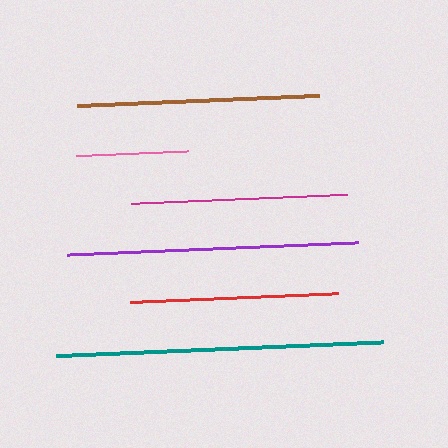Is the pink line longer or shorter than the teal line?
The teal line is longer than the pink line.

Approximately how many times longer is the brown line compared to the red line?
The brown line is approximately 1.2 times the length of the red line.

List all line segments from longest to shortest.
From longest to shortest: teal, purple, brown, magenta, red, pink.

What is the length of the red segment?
The red segment is approximately 208 pixels long.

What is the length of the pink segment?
The pink segment is approximately 112 pixels long.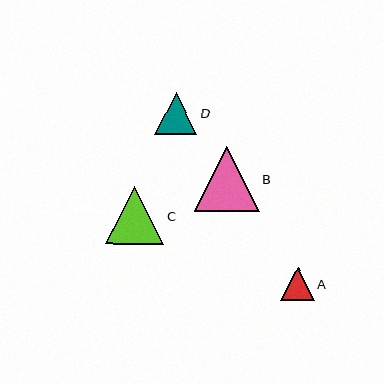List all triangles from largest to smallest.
From largest to smallest: B, C, D, A.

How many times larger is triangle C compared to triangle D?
Triangle C is approximately 1.4 times the size of triangle D.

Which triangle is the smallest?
Triangle A is the smallest with a size of approximately 33 pixels.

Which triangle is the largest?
Triangle B is the largest with a size of approximately 65 pixels.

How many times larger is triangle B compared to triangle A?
Triangle B is approximately 1.9 times the size of triangle A.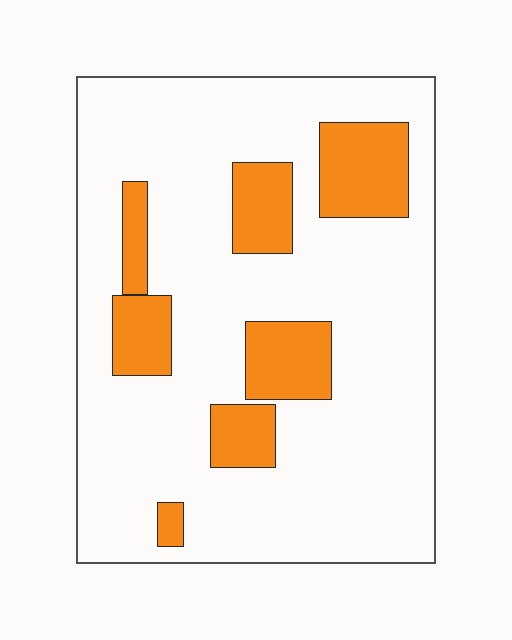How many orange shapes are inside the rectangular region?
7.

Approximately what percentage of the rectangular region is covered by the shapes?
Approximately 20%.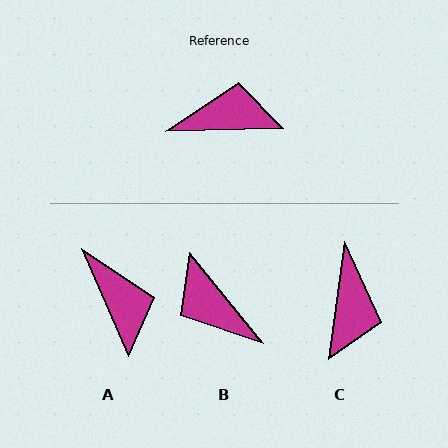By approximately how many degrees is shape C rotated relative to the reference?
Approximately 100 degrees clockwise.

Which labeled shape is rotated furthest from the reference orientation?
B, about 127 degrees away.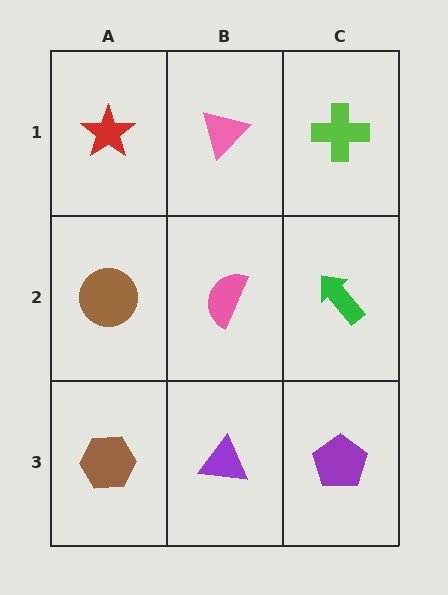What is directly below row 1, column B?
A pink semicircle.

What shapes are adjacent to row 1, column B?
A pink semicircle (row 2, column B), a red star (row 1, column A), a lime cross (row 1, column C).